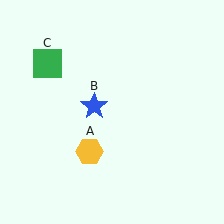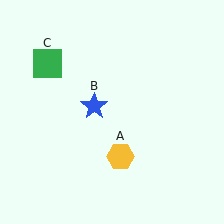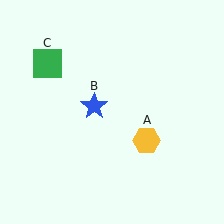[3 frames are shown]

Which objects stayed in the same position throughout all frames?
Blue star (object B) and green square (object C) remained stationary.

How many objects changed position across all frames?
1 object changed position: yellow hexagon (object A).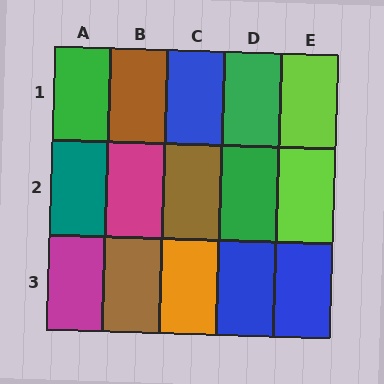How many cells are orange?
1 cell is orange.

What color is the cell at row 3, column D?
Blue.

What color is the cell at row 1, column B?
Brown.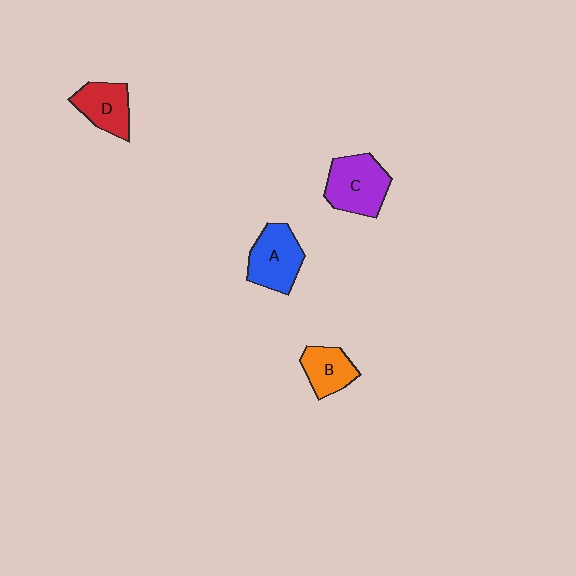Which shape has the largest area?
Shape C (purple).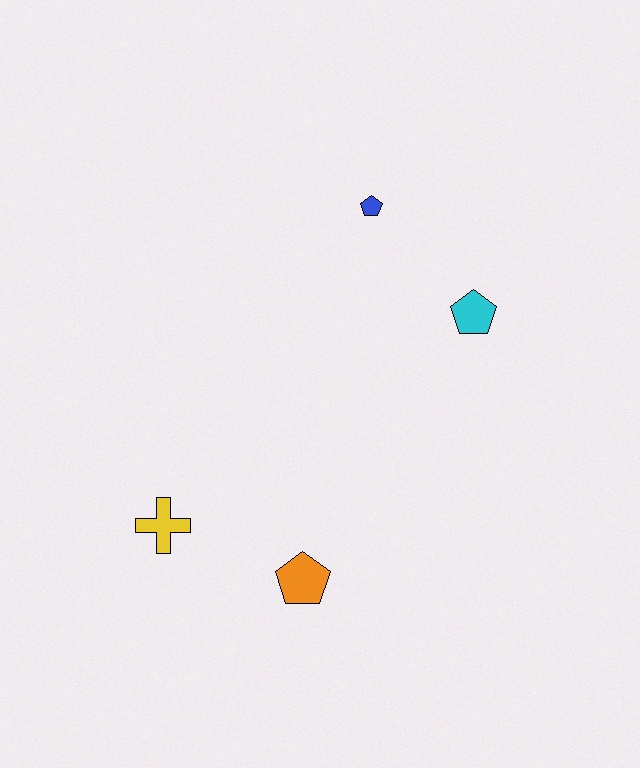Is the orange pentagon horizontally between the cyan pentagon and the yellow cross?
Yes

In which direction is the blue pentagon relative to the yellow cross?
The blue pentagon is above the yellow cross.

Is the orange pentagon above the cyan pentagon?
No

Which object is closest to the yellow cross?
The orange pentagon is closest to the yellow cross.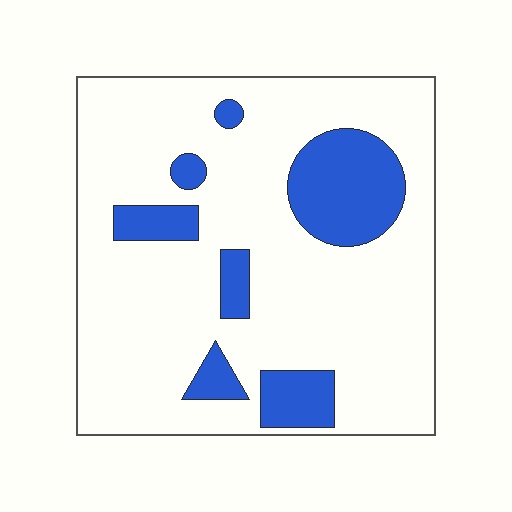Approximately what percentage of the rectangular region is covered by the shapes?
Approximately 20%.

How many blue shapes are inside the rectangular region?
7.